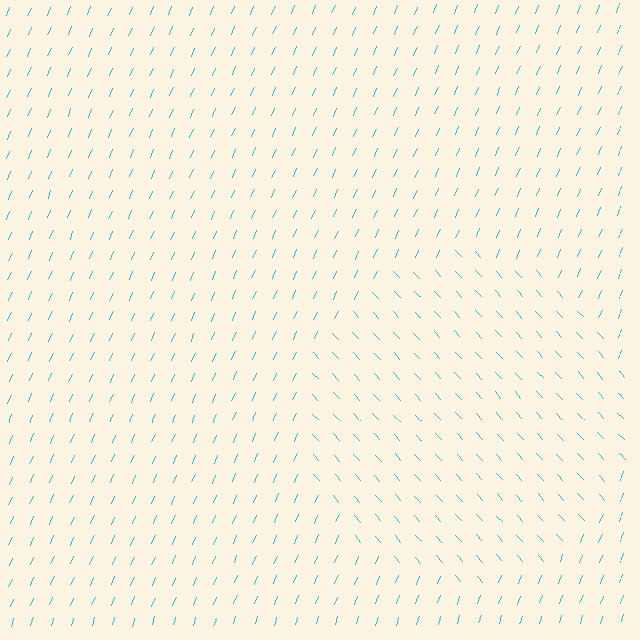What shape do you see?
I see a circle.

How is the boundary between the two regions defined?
The boundary is defined purely by a change in line orientation (approximately 65 degrees difference). All lines are the same color and thickness.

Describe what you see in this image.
The image is filled with small cyan line segments. A circle region in the image has lines oriented differently from the surrounding lines, creating a visible texture boundary.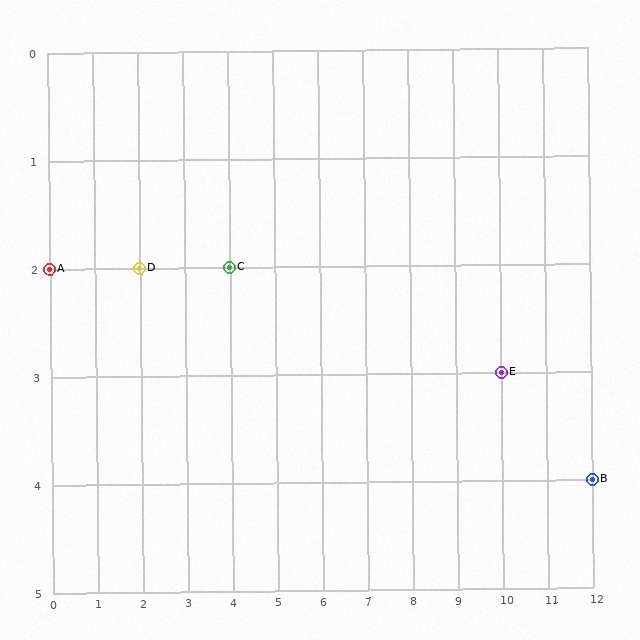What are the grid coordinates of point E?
Point E is at grid coordinates (10, 3).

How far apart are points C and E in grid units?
Points C and E are 6 columns and 1 row apart (about 6.1 grid units diagonally).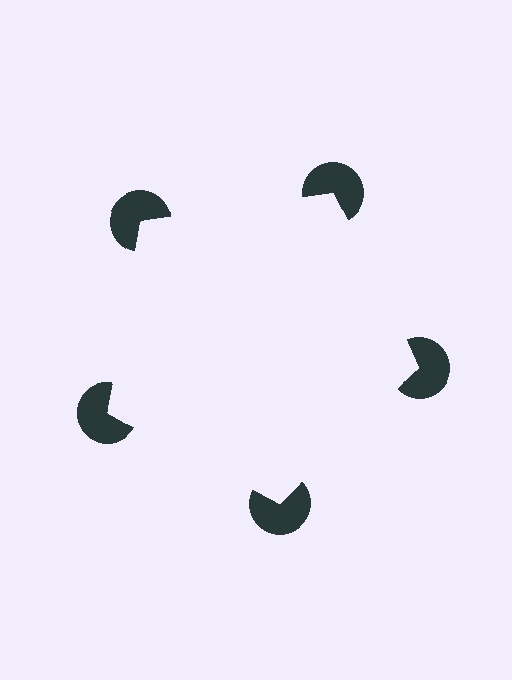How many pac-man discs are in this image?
There are 5 — one at each vertex of the illusory pentagon.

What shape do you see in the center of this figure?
An illusory pentagon — its edges are inferred from the aligned wedge cuts in the pac-man discs, not physically drawn.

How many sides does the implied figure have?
5 sides.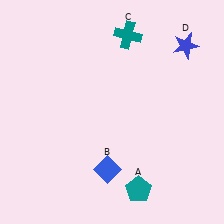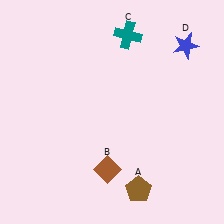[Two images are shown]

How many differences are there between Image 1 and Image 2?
There are 2 differences between the two images.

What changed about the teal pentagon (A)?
In Image 1, A is teal. In Image 2, it changed to brown.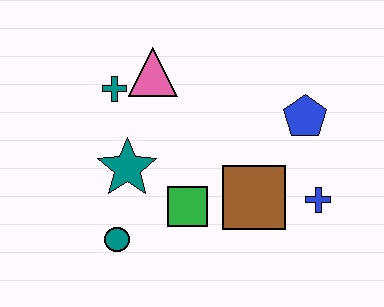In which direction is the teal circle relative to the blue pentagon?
The teal circle is to the left of the blue pentagon.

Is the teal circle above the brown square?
No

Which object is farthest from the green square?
The blue pentagon is farthest from the green square.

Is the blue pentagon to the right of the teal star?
Yes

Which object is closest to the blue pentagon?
The blue cross is closest to the blue pentagon.